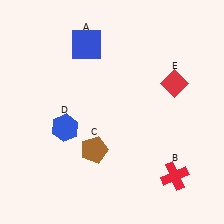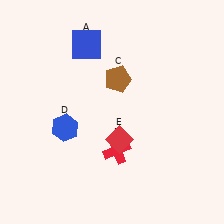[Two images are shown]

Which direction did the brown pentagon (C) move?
The brown pentagon (C) moved up.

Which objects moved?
The objects that moved are: the red cross (B), the brown pentagon (C), the red diamond (E).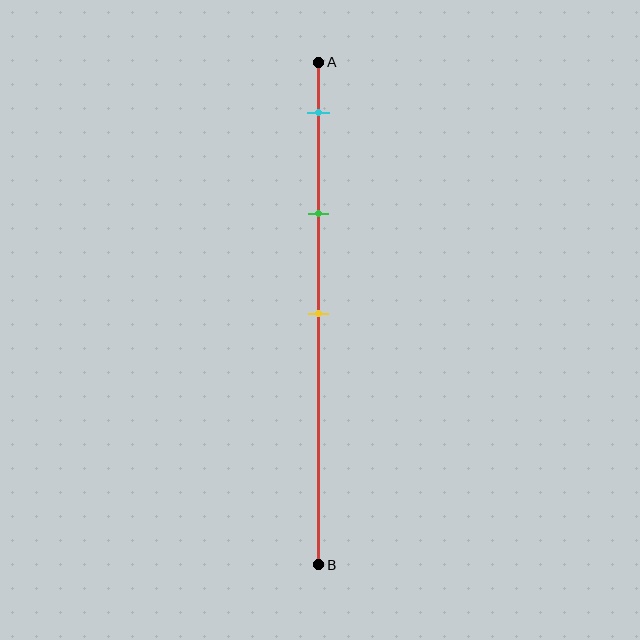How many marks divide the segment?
There are 3 marks dividing the segment.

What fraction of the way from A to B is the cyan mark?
The cyan mark is approximately 10% (0.1) of the way from A to B.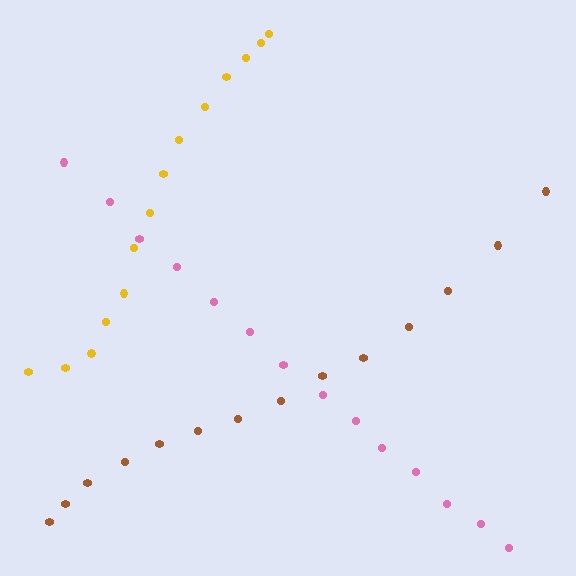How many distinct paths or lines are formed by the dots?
There are 3 distinct paths.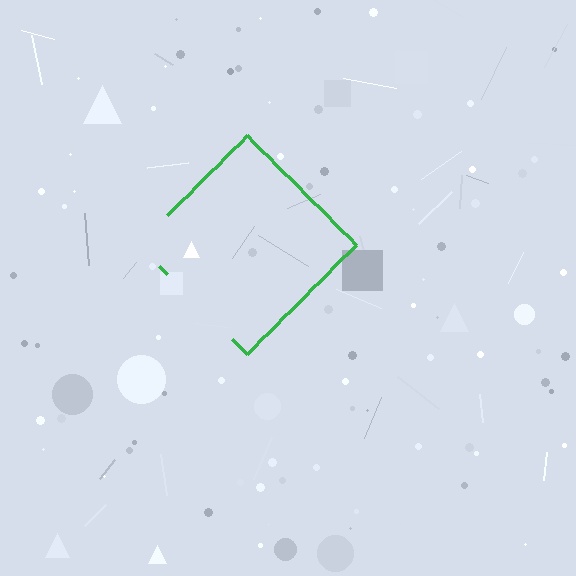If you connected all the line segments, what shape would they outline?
They would outline a diamond.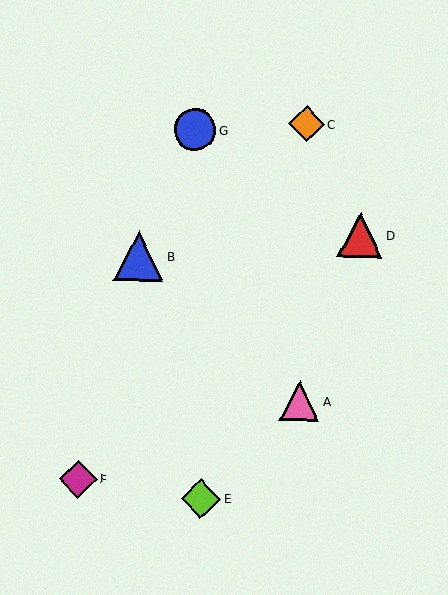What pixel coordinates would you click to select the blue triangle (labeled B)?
Click at (139, 256) to select the blue triangle B.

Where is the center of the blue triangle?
The center of the blue triangle is at (139, 256).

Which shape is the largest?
The blue triangle (labeled B) is the largest.